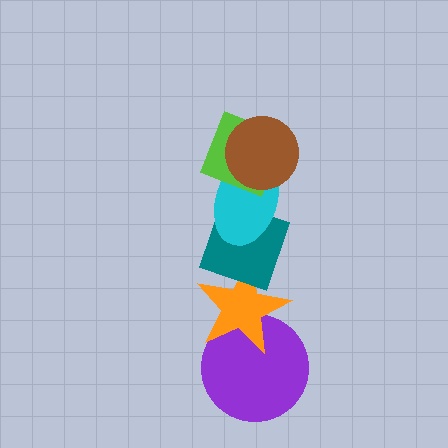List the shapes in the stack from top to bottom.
From top to bottom: the brown circle, the lime diamond, the cyan ellipse, the teal diamond, the orange star, the purple circle.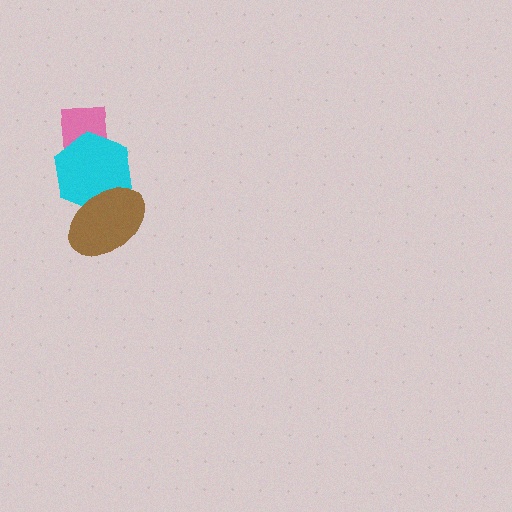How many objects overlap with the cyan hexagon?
2 objects overlap with the cyan hexagon.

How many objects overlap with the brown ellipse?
1 object overlaps with the brown ellipse.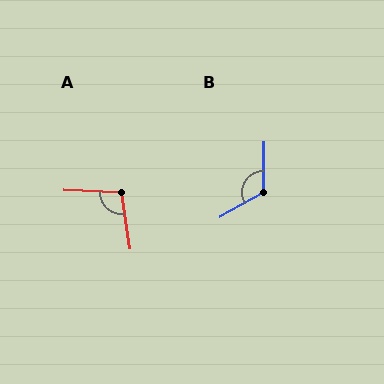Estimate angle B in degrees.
Approximately 120 degrees.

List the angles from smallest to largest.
A (102°), B (120°).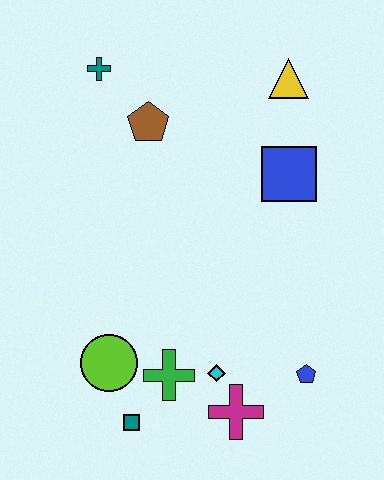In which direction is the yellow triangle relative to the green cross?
The yellow triangle is above the green cross.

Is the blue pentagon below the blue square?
Yes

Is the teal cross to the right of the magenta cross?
No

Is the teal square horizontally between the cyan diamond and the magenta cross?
No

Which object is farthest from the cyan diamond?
The teal cross is farthest from the cyan diamond.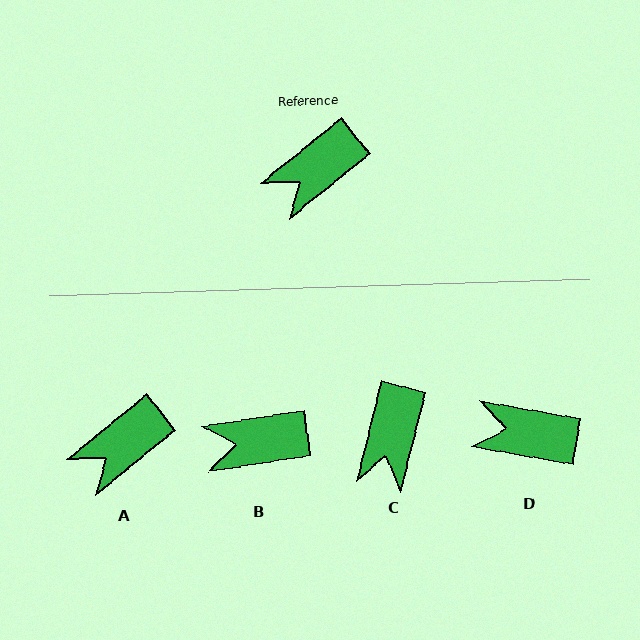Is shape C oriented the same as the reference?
No, it is off by about 37 degrees.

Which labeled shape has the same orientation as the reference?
A.